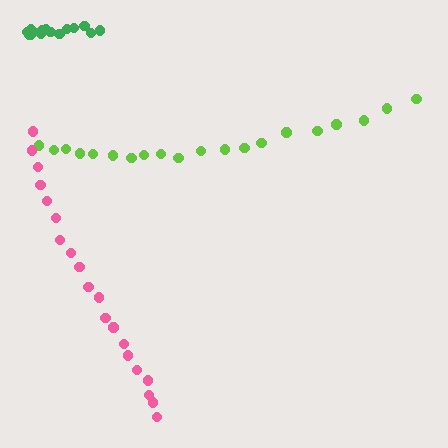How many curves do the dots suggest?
There are 3 distinct paths.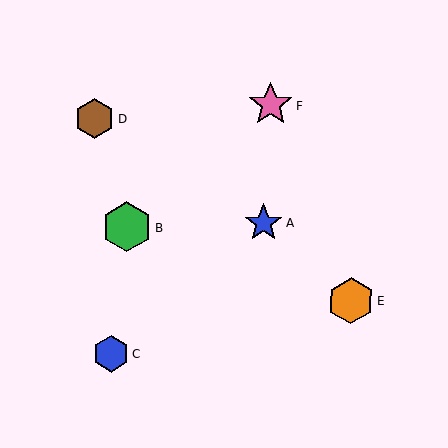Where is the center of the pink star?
The center of the pink star is at (271, 105).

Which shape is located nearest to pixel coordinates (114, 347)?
The blue hexagon (labeled C) at (111, 354) is nearest to that location.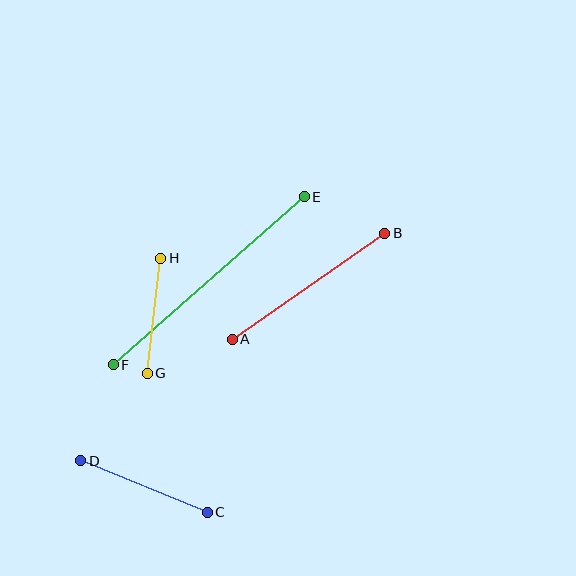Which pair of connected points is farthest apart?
Points E and F are farthest apart.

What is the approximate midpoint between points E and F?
The midpoint is at approximately (209, 281) pixels.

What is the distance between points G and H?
The distance is approximately 116 pixels.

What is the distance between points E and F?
The distance is approximately 254 pixels.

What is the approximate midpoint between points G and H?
The midpoint is at approximately (154, 316) pixels.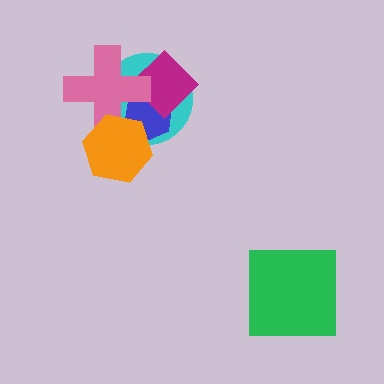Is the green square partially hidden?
No, no other shape covers it.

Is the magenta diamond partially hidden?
Yes, it is partially covered by another shape.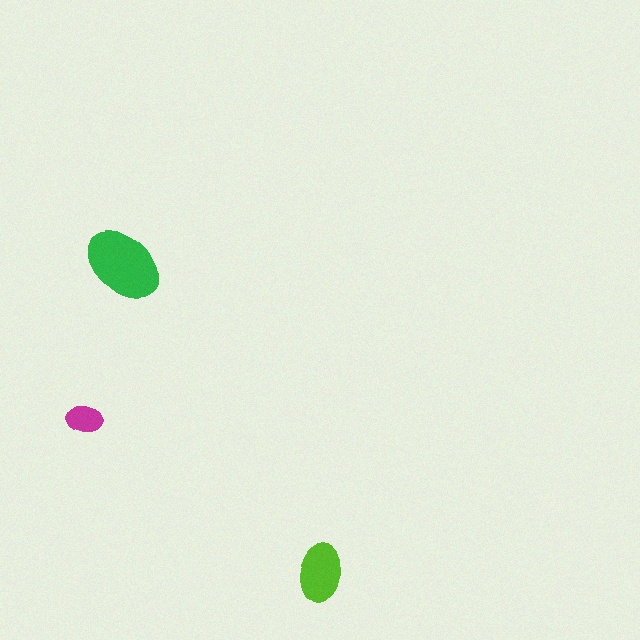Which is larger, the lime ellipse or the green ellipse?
The green one.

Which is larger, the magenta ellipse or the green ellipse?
The green one.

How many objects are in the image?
There are 3 objects in the image.